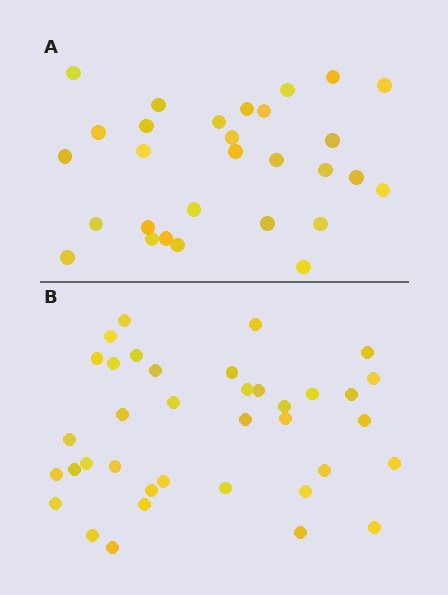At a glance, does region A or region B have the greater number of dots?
Region B (the bottom region) has more dots.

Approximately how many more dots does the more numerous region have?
Region B has roughly 8 or so more dots than region A.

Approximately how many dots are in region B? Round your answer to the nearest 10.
About 40 dots. (The exact count is 37, which rounds to 40.)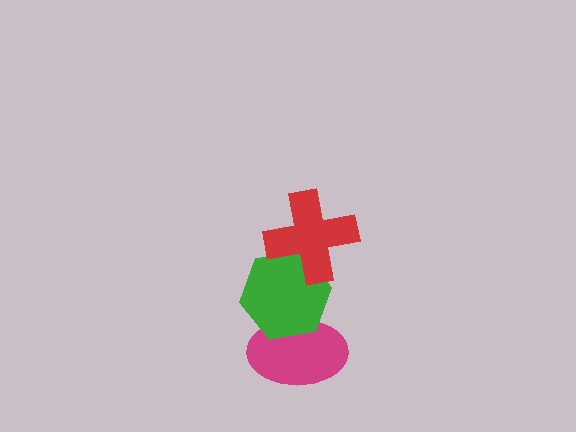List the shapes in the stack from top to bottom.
From top to bottom: the red cross, the green hexagon, the magenta ellipse.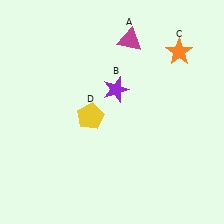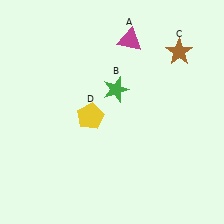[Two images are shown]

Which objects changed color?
B changed from purple to green. C changed from orange to brown.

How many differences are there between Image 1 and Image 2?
There are 2 differences between the two images.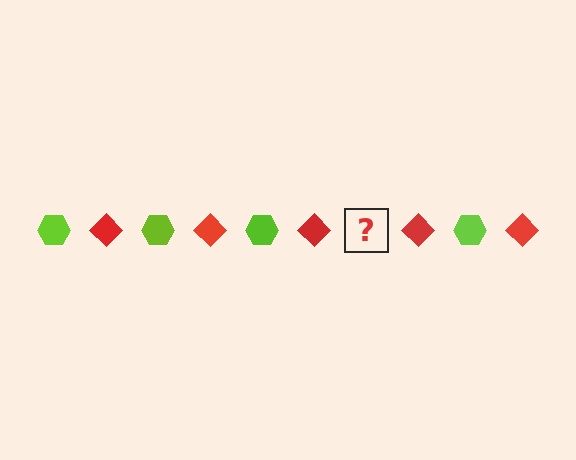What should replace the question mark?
The question mark should be replaced with a lime hexagon.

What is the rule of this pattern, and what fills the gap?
The rule is that the pattern alternates between lime hexagon and red diamond. The gap should be filled with a lime hexagon.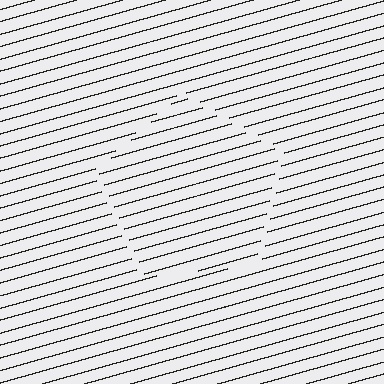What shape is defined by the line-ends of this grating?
An illusory pentagon. The interior of the shape contains the same grating, shifted by half a period — the contour is defined by the phase discontinuity where line-ends from the inner and outer gratings abut.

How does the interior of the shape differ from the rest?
The interior of the shape contains the same grating, shifted by half a period — the contour is defined by the phase discontinuity where line-ends from the inner and outer gratings abut.